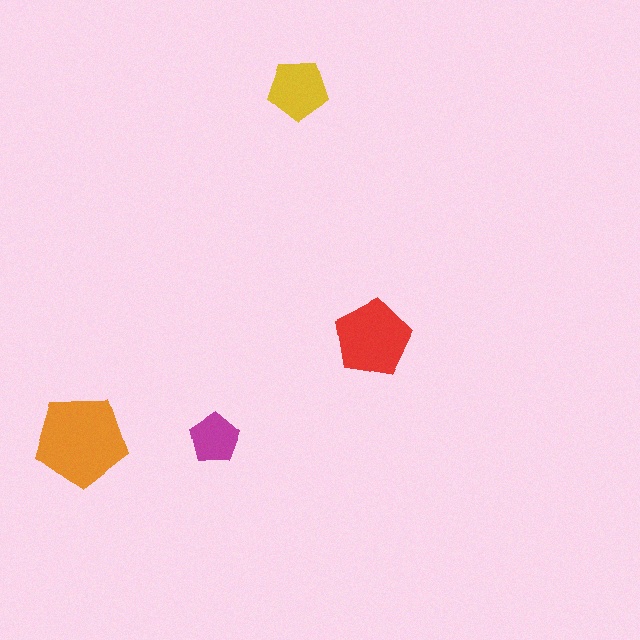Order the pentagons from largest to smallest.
the orange one, the red one, the yellow one, the magenta one.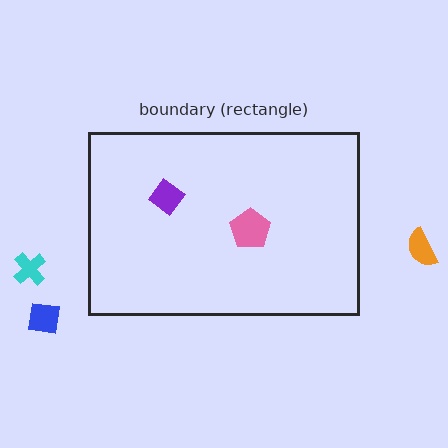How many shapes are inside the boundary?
2 inside, 3 outside.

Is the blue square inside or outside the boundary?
Outside.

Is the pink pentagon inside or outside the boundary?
Inside.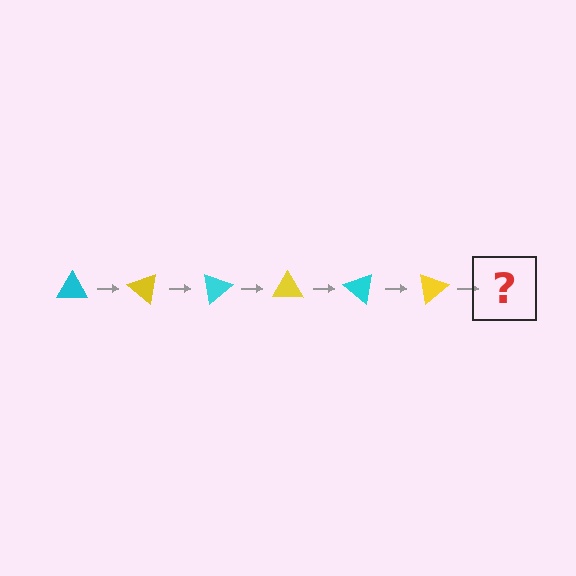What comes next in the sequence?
The next element should be a cyan triangle, rotated 240 degrees from the start.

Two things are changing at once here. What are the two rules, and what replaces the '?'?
The two rules are that it rotates 40 degrees each step and the color cycles through cyan and yellow. The '?' should be a cyan triangle, rotated 240 degrees from the start.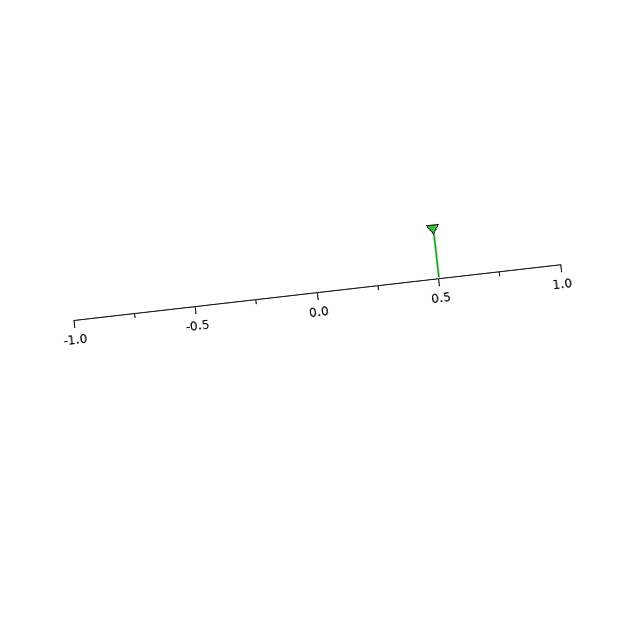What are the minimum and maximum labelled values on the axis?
The axis runs from -1.0 to 1.0.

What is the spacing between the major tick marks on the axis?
The major ticks are spaced 0.5 apart.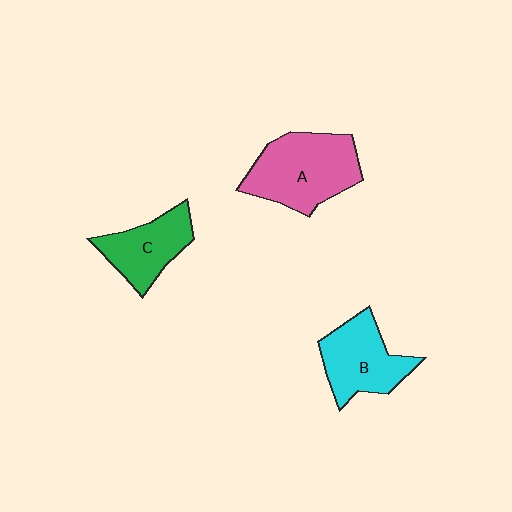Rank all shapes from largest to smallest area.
From largest to smallest: A (pink), B (cyan), C (green).